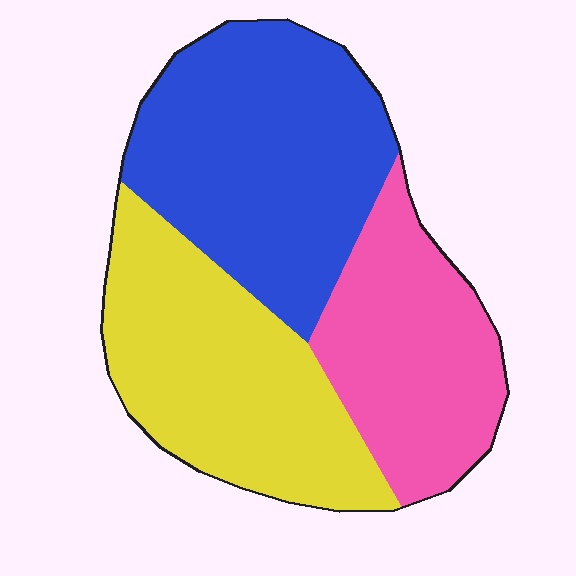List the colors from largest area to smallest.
From largest to smallest: blue, yellow, pink.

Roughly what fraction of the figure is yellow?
Yellow takes up between a third and a half of the figure.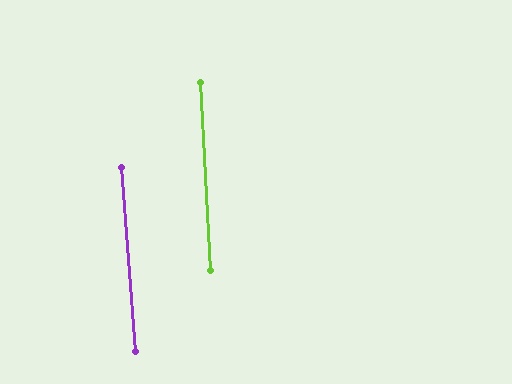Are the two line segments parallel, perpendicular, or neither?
Parallel — their directions differ by only 1.4°.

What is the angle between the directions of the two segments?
Approximately 1 degree.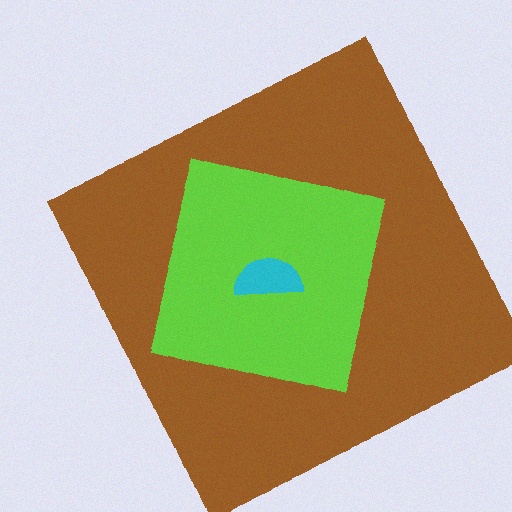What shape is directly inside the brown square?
The lime square.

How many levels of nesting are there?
3.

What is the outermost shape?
The brown square.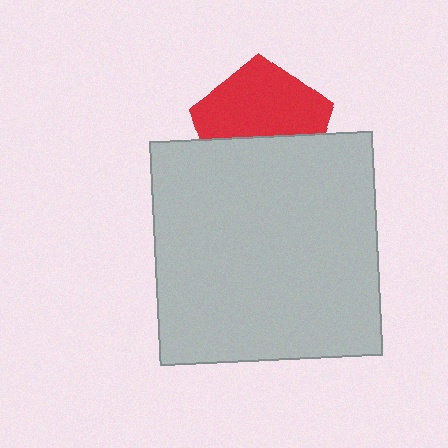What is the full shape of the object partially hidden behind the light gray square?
The partially hidden object is a red pentagon.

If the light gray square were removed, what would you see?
You would see the complete red pentagon.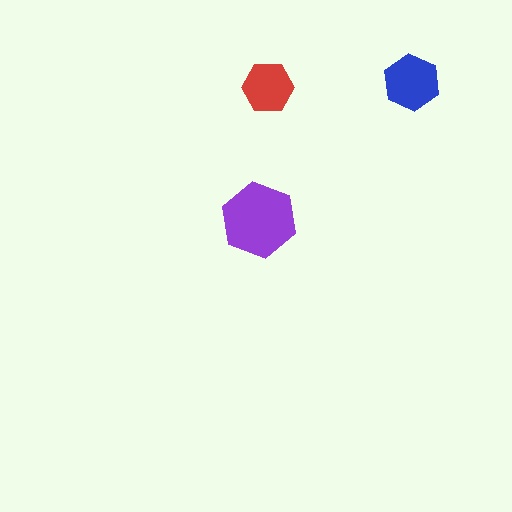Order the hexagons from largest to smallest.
the purple one, the blue one, the red one.